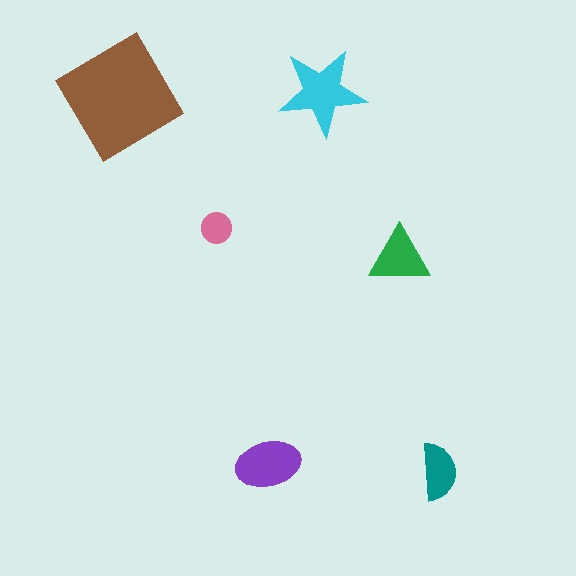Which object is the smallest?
The pink circle.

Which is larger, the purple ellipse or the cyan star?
The cyan star.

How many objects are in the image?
There are 6 objects in the image.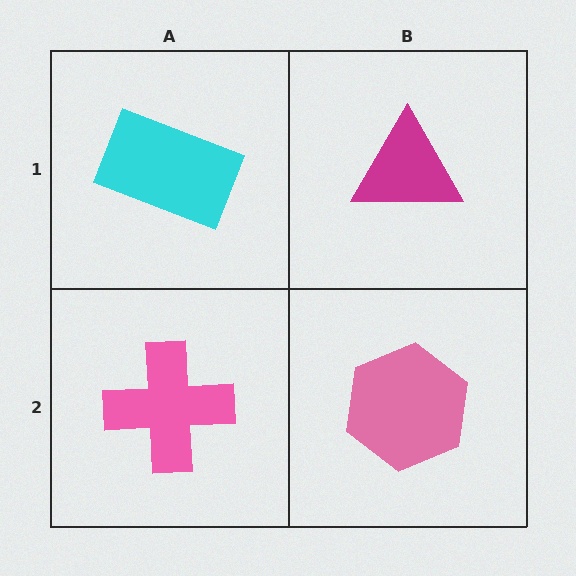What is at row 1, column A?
A cyan rectangle.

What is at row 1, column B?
A magenta triangle.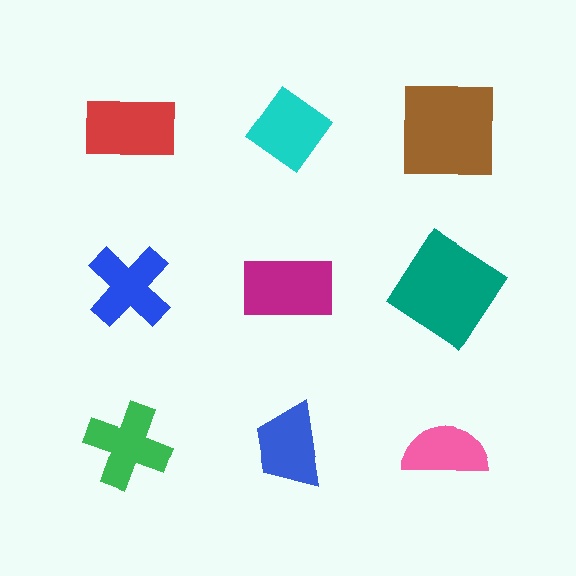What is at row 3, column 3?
A pink semicircle.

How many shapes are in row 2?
3 shapes.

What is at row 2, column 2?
A magenta rectangle.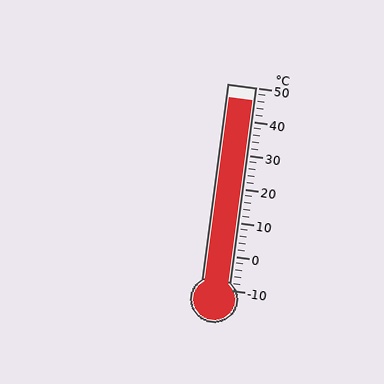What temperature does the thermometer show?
The thermometer shows approximately 46°C.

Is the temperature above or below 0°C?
The temperature is above 0°C.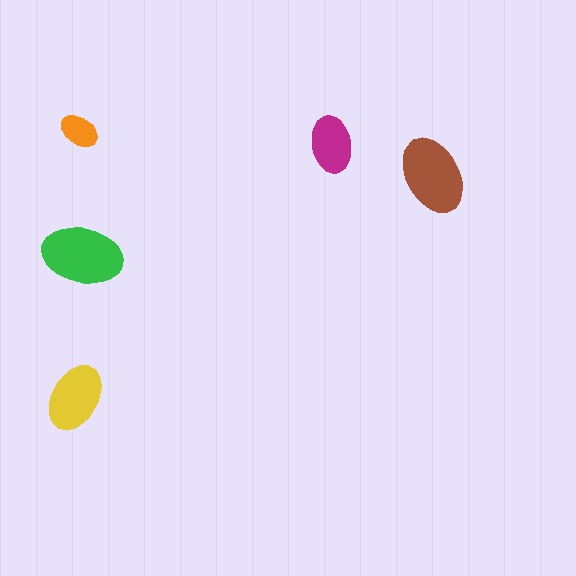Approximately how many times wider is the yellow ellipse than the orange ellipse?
About 1.5 times wider.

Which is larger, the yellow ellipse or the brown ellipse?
The brown one.